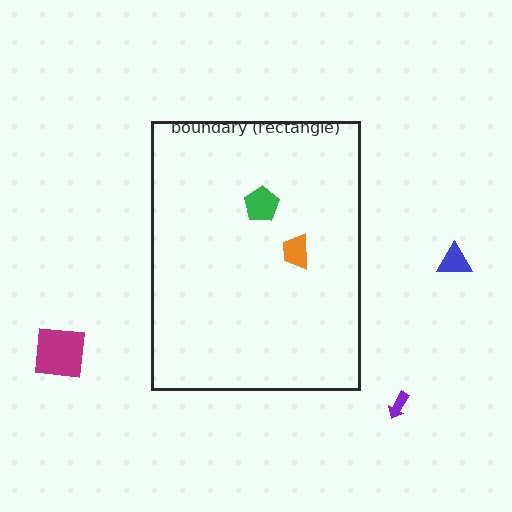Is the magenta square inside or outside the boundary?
Outside.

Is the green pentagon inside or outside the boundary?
Inside.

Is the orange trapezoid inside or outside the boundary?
Inside.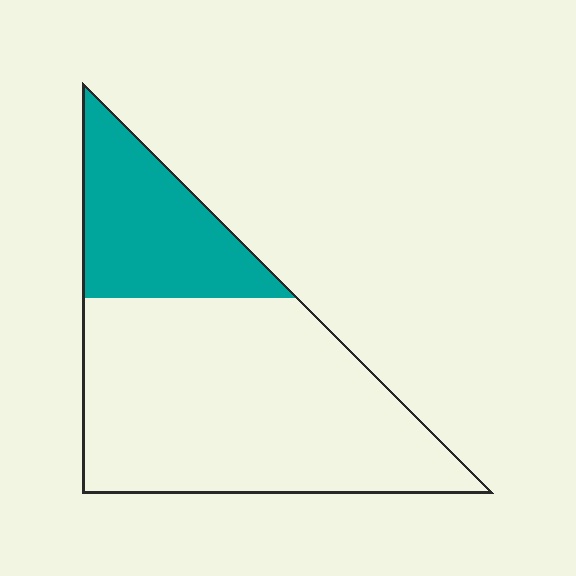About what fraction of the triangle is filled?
About one quarter (1/4).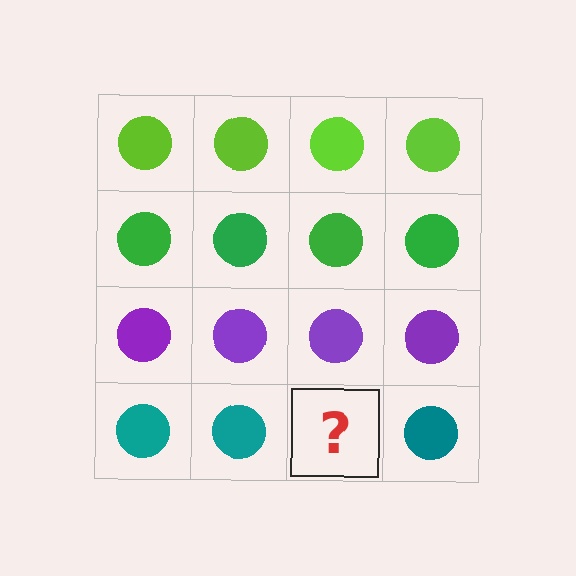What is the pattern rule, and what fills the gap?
The rule is that each row has a consistent color. The gap should be filled with a teal circle.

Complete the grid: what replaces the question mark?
The question mark should be replaced with a teal circle.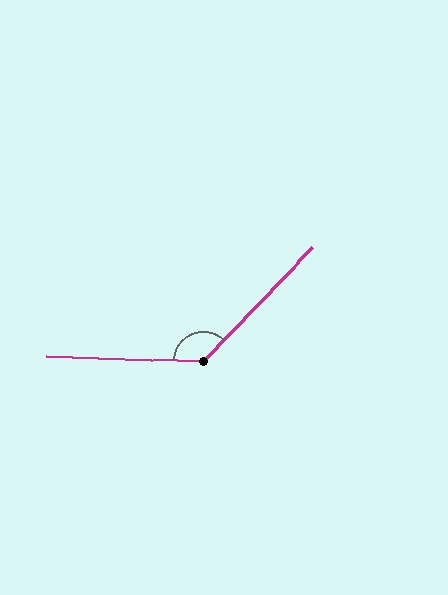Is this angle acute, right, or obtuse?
It is obtuse.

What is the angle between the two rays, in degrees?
Approximately 132 degrees.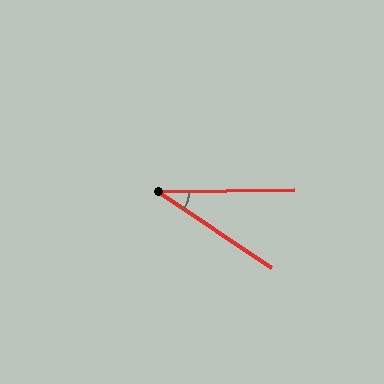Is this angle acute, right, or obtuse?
It is acute.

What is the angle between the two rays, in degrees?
Approximately 35 degrees.